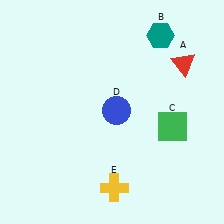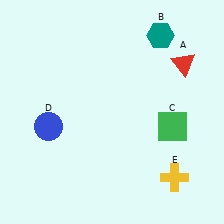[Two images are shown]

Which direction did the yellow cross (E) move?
The yellow cross (E) moved right.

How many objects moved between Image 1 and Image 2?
2 objects moved between the two images.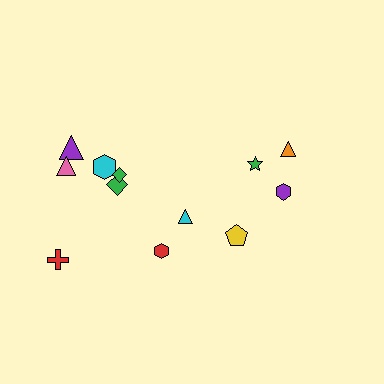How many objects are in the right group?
There are 5 objects.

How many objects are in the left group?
There are 7 objects.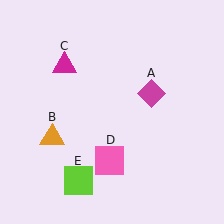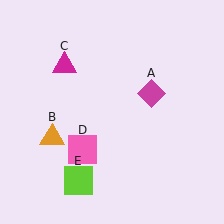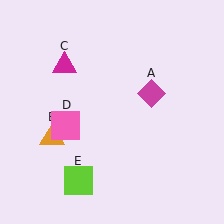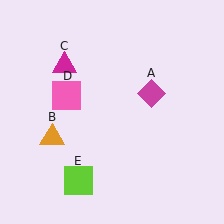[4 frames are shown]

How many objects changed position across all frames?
1 object changed position: pink square (object D).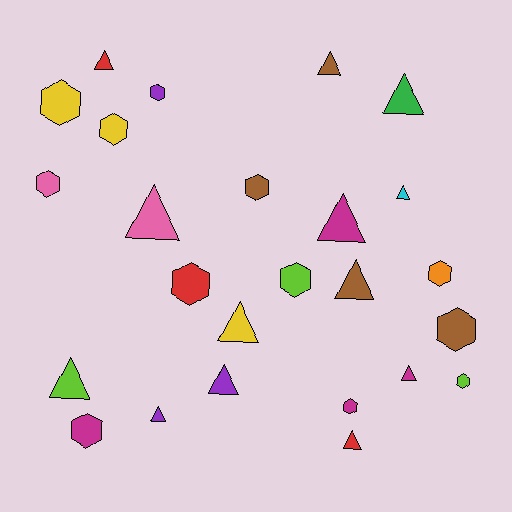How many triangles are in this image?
There are 13 triangles.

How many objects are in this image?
There are 25 objects.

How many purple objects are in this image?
There are 3 purple objects.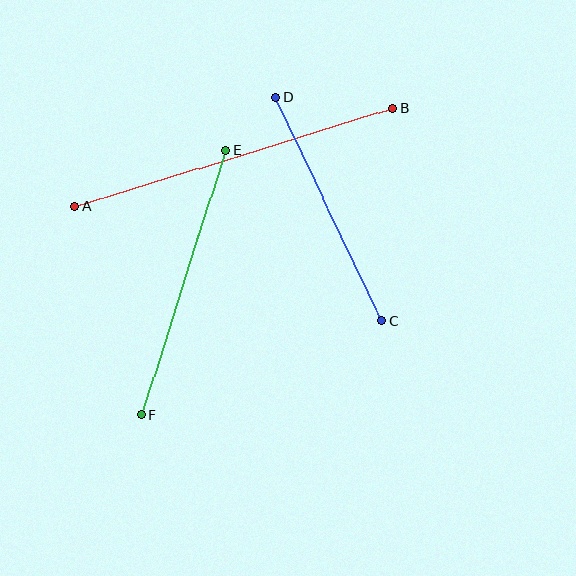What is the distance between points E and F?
The distance is approximately 278 pixels.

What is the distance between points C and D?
The distance is approximately 247 pixels.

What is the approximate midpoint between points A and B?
The midpoint is at approximately (234, 157) pixels.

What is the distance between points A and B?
The distance is approximately 332 pixels.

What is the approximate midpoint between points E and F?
The midpoint is at approximately (184, 282) pixels.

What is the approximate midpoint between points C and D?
The midpoint is at approximately (329, 208) pixels.